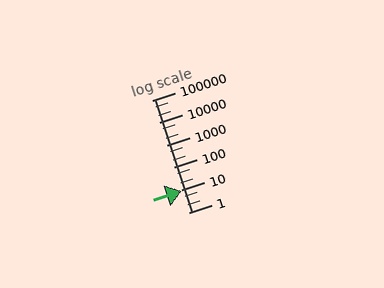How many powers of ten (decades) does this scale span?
The scale spans 5 decades, from 1 to 100000.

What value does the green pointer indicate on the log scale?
The pointer indicates approximately 9.4.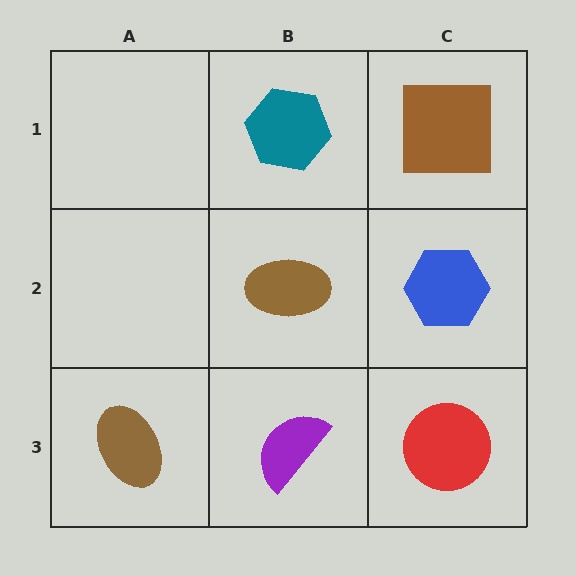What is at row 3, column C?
A red circle.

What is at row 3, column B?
A purple semicircle.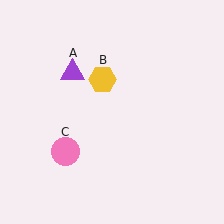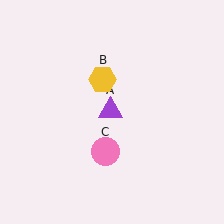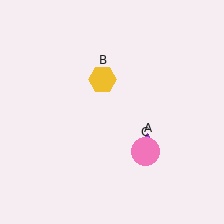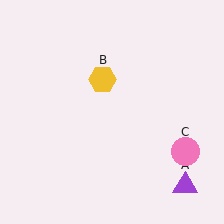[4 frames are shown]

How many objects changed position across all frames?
2 objects changed position: purple triangle (object A), pink circle (object C).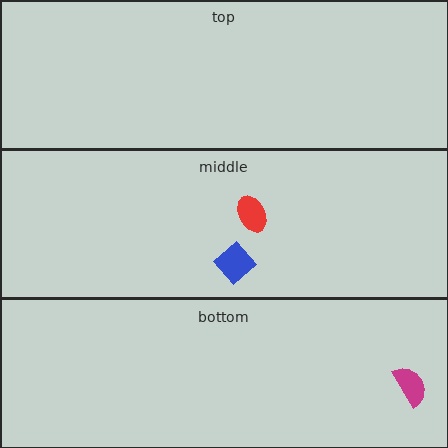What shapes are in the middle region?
The blue diamond, the red ellipse.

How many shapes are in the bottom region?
1.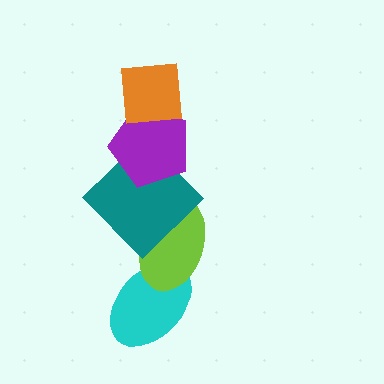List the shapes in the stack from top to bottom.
From top to bottom: the orange square, the purple pentagon, the teal diamond, the lime ellipse, the cyan ellipse.